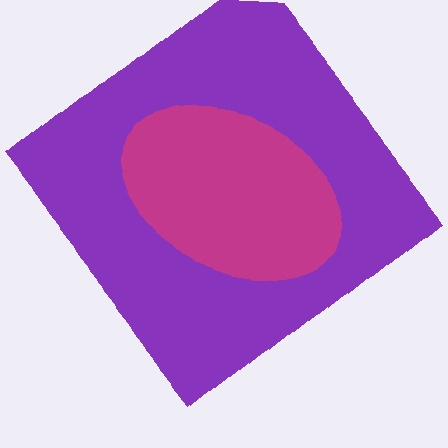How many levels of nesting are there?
2.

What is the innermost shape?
The magenta ellipse.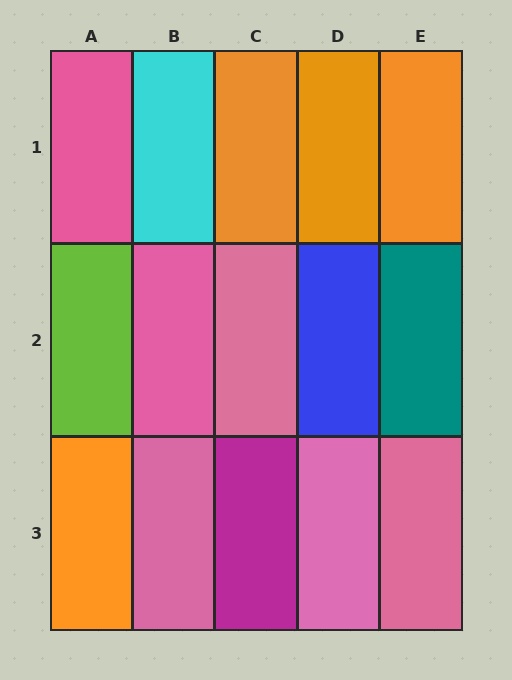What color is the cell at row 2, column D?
Blue.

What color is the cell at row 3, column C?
Magenta.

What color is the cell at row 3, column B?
Pink.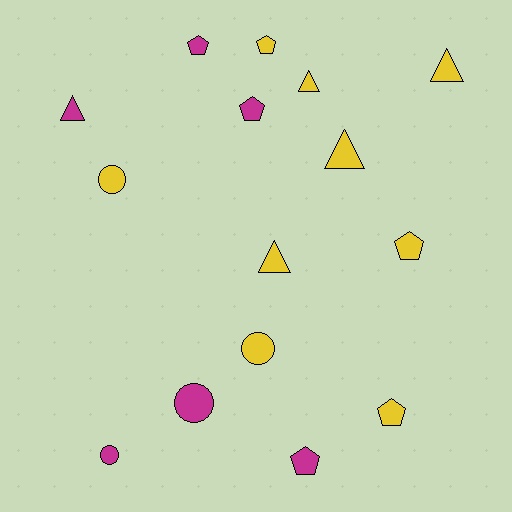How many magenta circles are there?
There are 2 magenta circles.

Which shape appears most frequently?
Pentagon, with 6 objects.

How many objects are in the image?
There are 15 objects.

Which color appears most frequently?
Yellow, with 9 objects.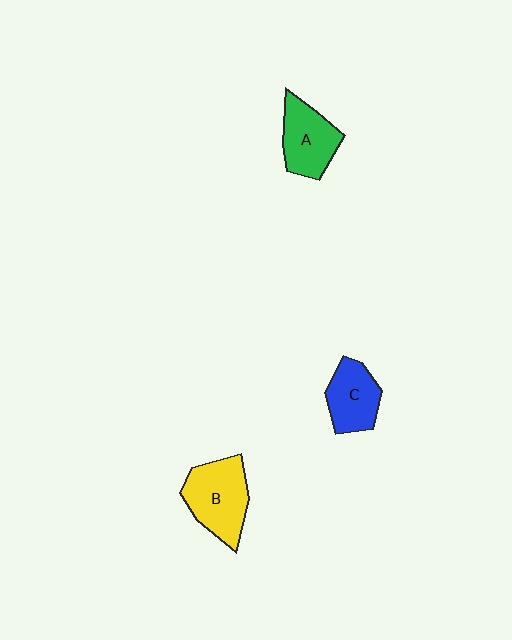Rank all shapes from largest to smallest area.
From largest to smallest: B (yellow), A (green), C (blue).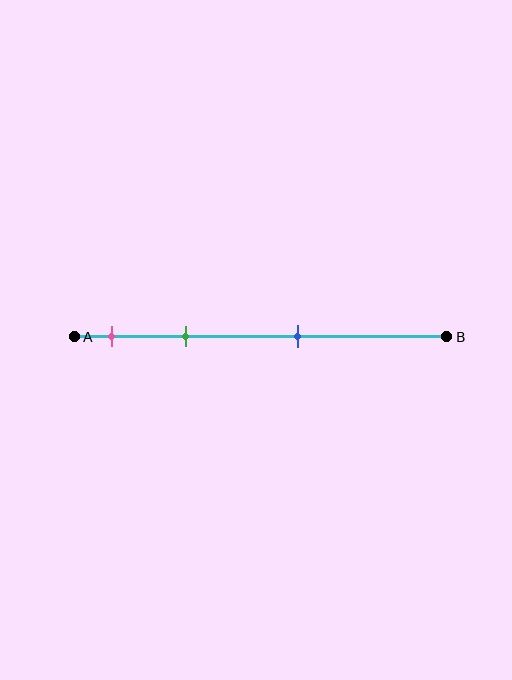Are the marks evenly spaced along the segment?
No, the marks are not evenly spaced.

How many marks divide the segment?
There are 3 marks dividing the segment.